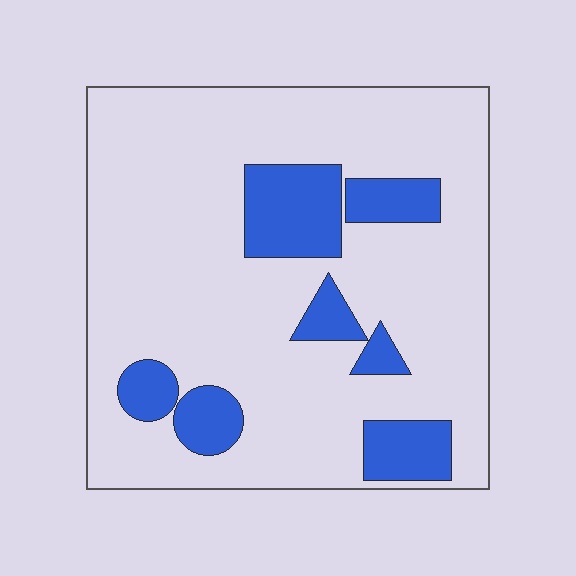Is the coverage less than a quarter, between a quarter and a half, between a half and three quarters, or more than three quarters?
Less than a quarter.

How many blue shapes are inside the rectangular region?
7.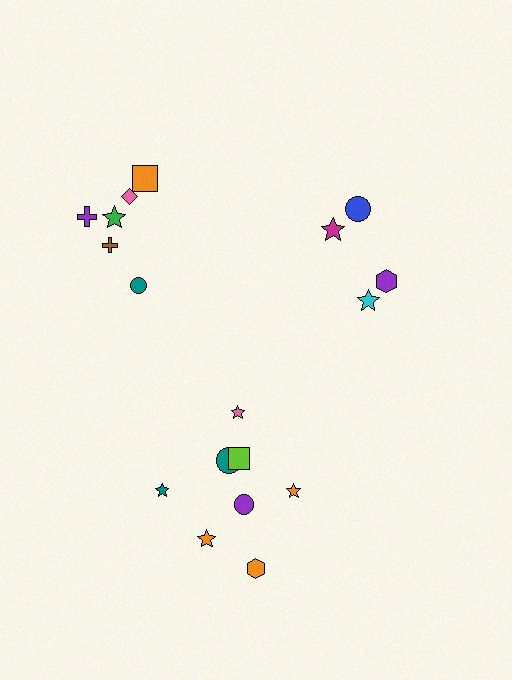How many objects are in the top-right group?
There are 4 objects.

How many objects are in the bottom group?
There are 8 objects.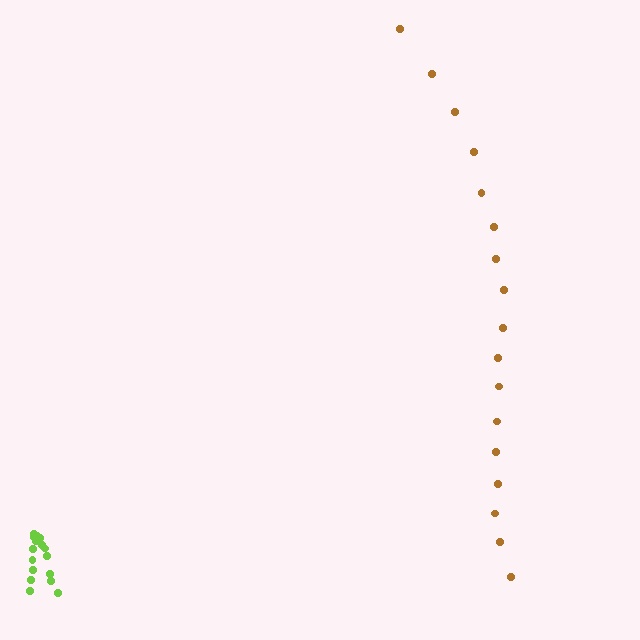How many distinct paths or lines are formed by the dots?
There are 2 distinct paths.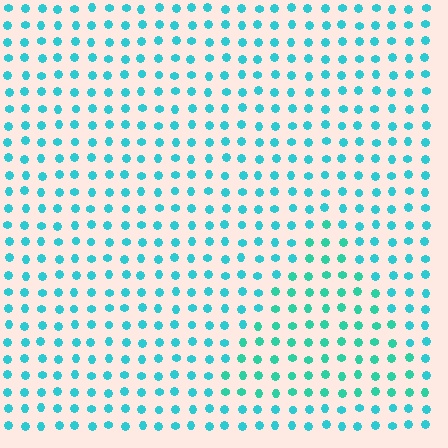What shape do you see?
I see a triangle.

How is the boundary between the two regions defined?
The boundary is defined purely by a slight shift in hue (about 20 degrees). Spacing, size, and orientation are identical on both sides.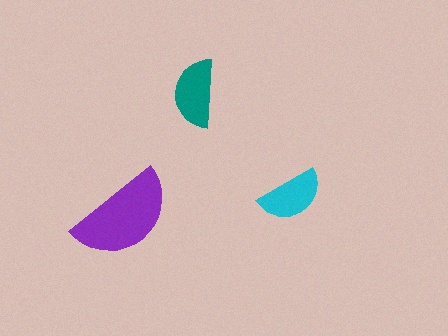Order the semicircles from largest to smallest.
the purple one, the teal one, the cyan one.